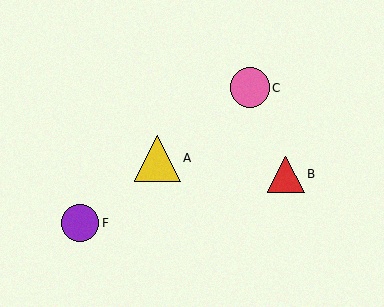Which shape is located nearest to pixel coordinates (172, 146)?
The yellow triangle (labeled A) at (157, 158) is nearest to that location.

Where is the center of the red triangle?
The center of the red triangle is at (286, 174).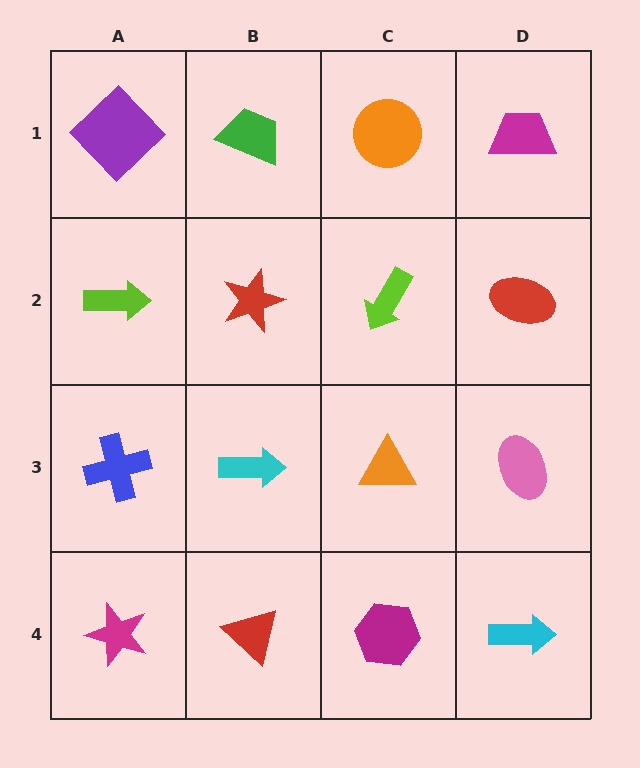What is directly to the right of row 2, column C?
A red ellipse.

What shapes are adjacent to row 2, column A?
A purple diamond (row 1, column A), a blue cross (row 3, column A), a red star (row 2, column B).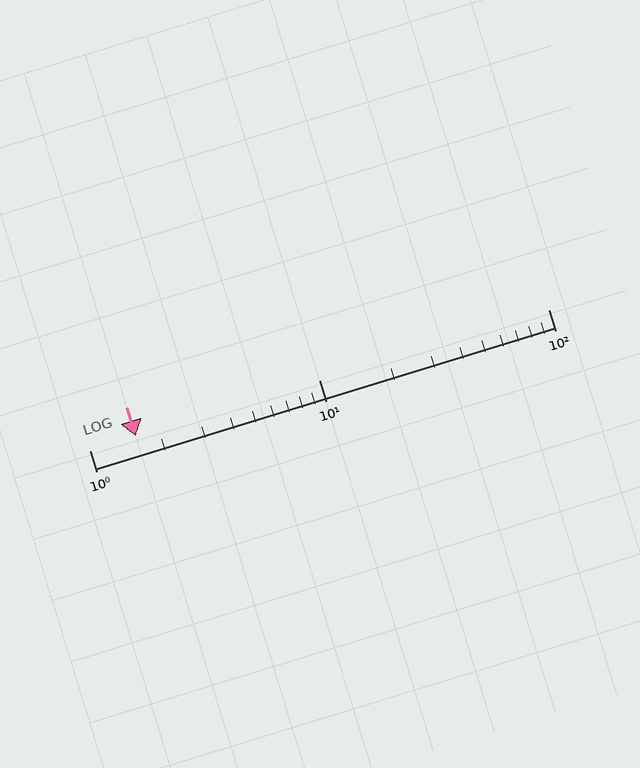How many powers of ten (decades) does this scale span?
The scale spans 2 decades, from 1 to 100.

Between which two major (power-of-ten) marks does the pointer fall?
The pointer is between 1 and 10.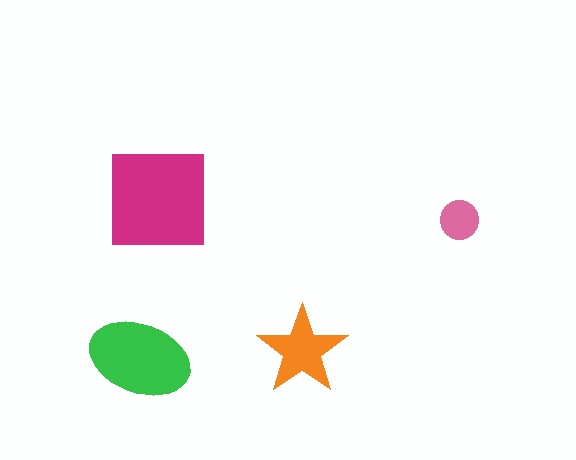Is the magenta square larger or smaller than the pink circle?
Larger.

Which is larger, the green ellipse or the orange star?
The green ellipse.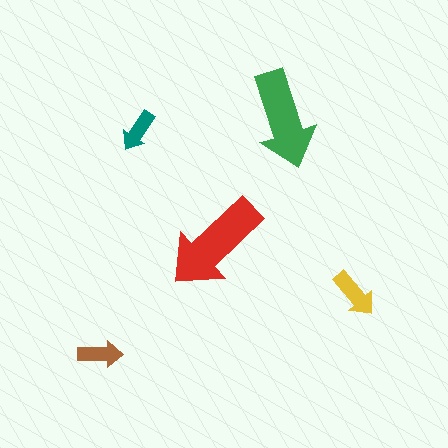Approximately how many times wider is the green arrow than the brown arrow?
About 2 times wider.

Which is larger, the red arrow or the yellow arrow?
The red one.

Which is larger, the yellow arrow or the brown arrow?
The yellow one.